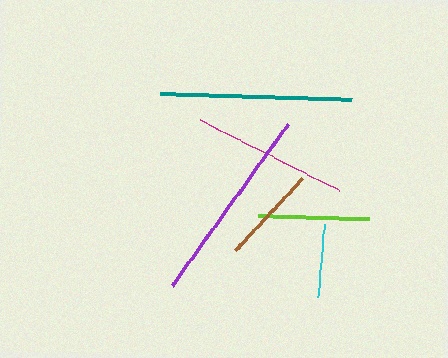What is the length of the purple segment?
The purple segment is approximately 199 pixels long.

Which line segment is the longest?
The purple line is the longest at approximately 199 pixels.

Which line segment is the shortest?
The cyan line is the shortest at approximately 74 pixels.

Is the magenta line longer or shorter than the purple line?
The purple line is longer than the magenta line.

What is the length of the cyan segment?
The cyan segment is approximately 74 pixels long.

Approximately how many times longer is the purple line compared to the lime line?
The purple line is approximately 1.8 times the length of the lime line.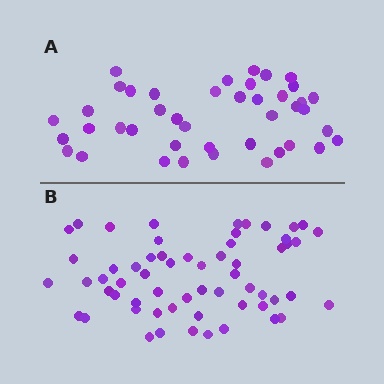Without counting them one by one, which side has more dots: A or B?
Region B (the bottom region) has more dots.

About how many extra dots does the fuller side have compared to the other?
Region B has approximately 20 more dots than region A.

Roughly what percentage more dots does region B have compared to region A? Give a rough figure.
About 45% more.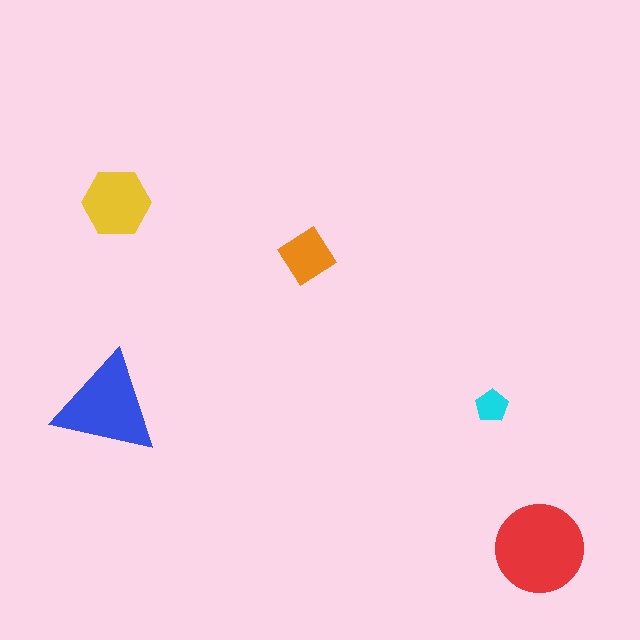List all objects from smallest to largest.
The cyan pentagon, the orange diamond, the yellow hexagon, the blue triangle, the red circle.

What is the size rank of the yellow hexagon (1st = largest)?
3rd.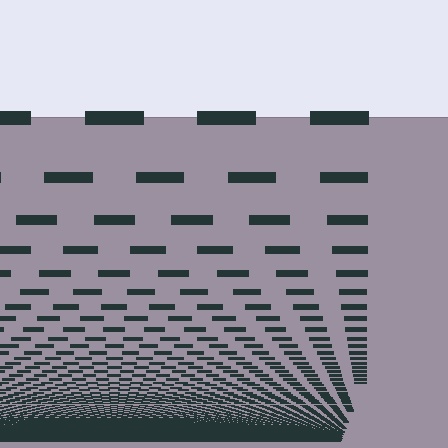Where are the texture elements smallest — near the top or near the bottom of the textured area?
Near the bottom.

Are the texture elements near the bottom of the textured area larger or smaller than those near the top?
Smaller. The gradient is inverted — elements near the bottom are smaller and denser.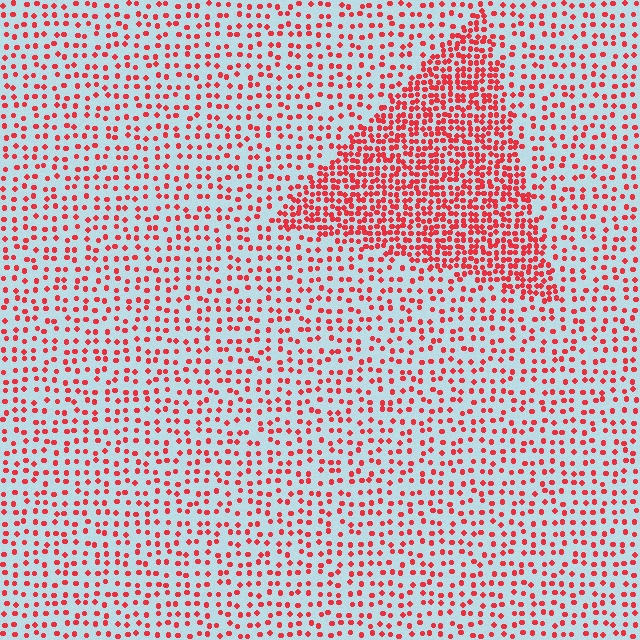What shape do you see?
I see a triangle.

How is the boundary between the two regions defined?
The boundary is defined by a change in element density (approximately 2.4x ratio). All elements are the same color, size, and shape.